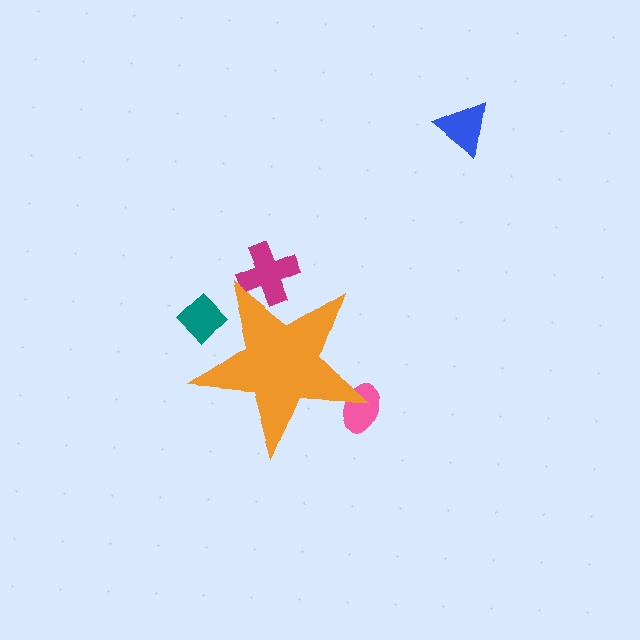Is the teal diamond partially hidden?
Yes, the teal diamond is partially hidden behind the orange star.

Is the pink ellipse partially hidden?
Yes, the pink ellipse is partially hidden behind the orange star.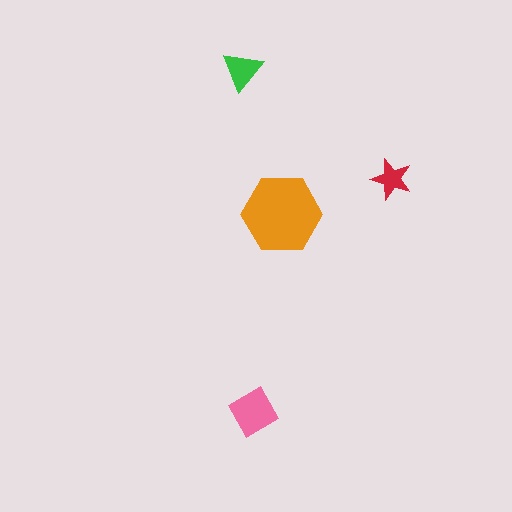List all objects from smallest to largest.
The red star, the green triangle, the pink diamond, the orange hexagon.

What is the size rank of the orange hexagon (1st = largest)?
1st.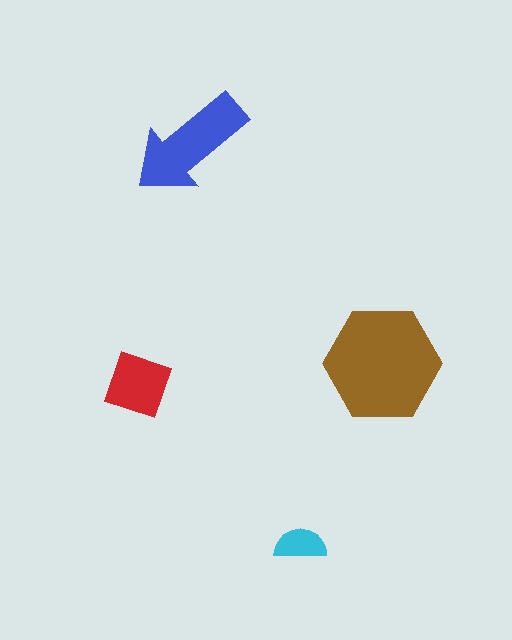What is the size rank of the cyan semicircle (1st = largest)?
4th.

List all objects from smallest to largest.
The cyan semicircle, the red square, the blue arrow, the brown hexagon.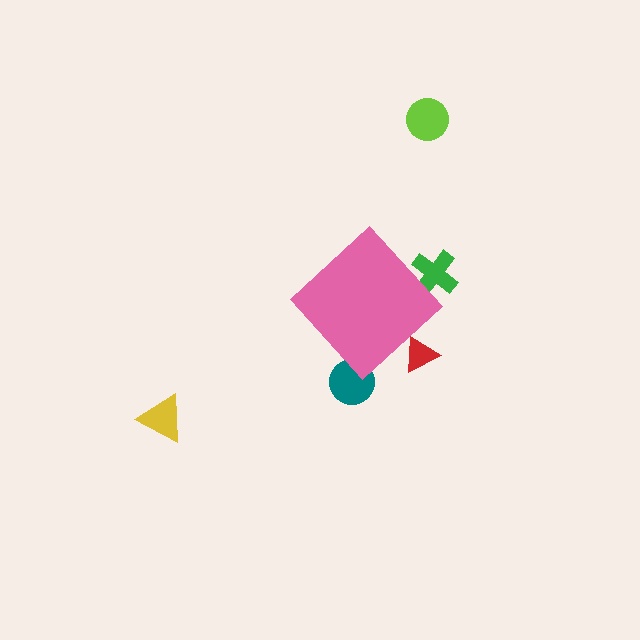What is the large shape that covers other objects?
A pink diamond.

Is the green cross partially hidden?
Yes, the green cross is partially hidden behind the pink diamond.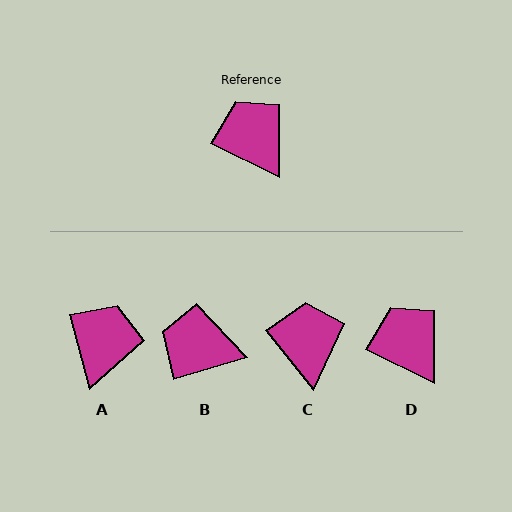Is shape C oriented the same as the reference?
No, it is off by about 25 degrees.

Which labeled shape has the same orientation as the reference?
D.